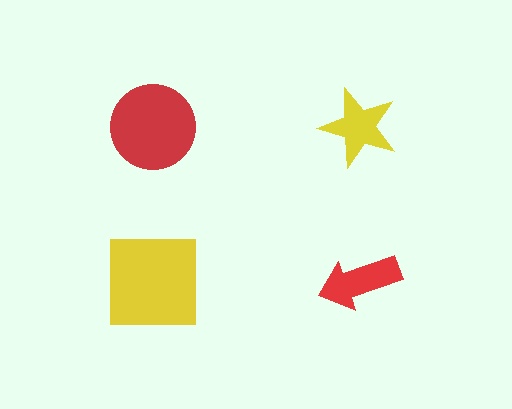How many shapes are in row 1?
2 shapes.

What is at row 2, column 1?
A yellow square.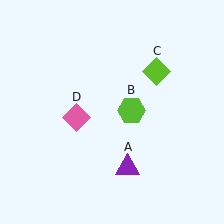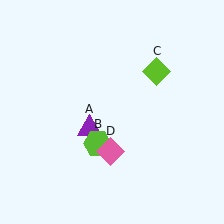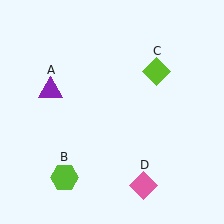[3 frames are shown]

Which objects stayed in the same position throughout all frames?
Lime diamond (object C) remained stationary.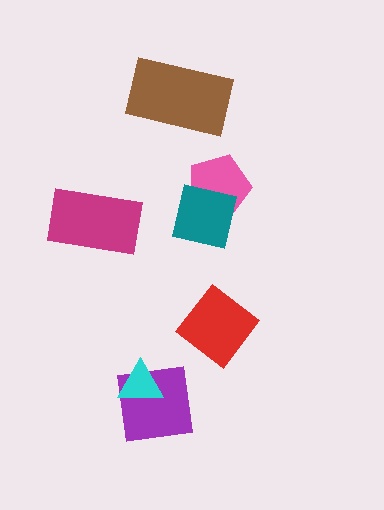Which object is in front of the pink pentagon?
The teal square is in front of the pink pentagon.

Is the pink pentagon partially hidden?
Yes, it is partially covered by another shape.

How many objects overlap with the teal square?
1 object overlaps with the teal square.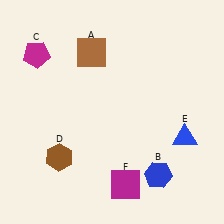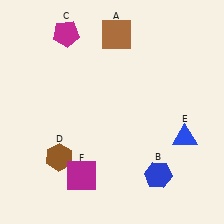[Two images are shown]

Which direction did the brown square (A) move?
The brown square (A) moved right.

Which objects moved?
The objects that moved are: the brown square (A), the magenta pentagon (C), the magenta square (F).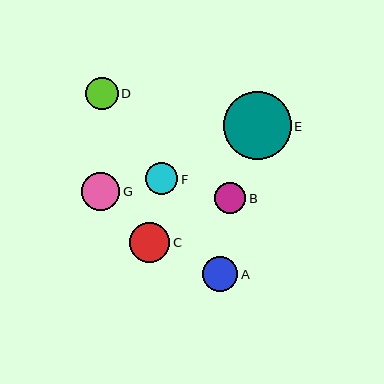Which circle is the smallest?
Circle B is the smallest with a size of approximately 31 pixels.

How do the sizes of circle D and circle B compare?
Circle D and circle B are approximately the same size.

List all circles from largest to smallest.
From largest to smallest: E, C, G, A, D, F, B.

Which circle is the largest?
Circle E is the largest with a size of approximately 68 pixels.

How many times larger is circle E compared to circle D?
Circle E is approximately 2.1 times the size of circle D.